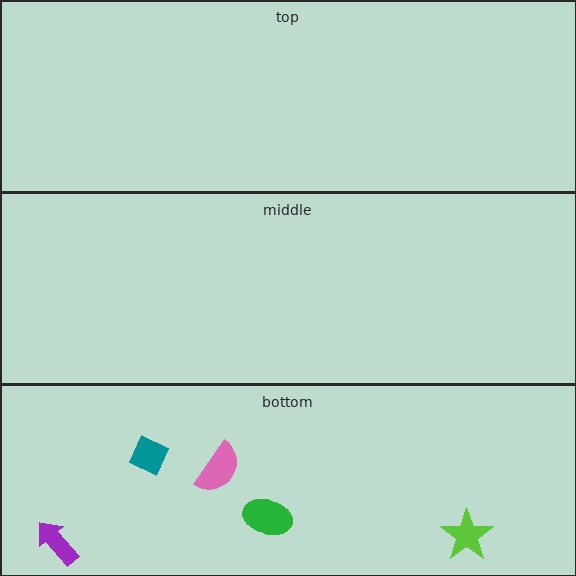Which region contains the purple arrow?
The bottom region.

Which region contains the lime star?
The bottom region.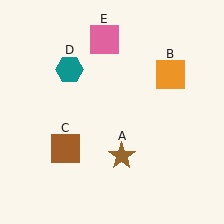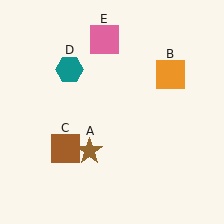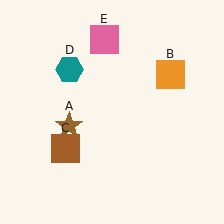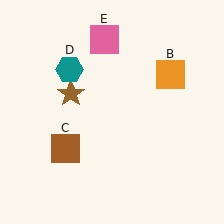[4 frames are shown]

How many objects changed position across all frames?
1 object changed position: brown star (object A).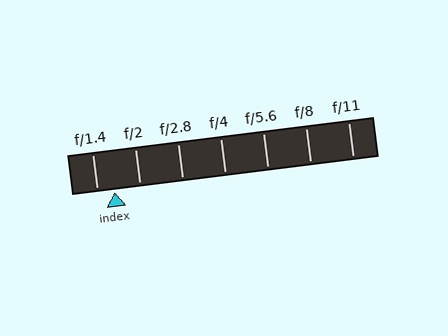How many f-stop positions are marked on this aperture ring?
There are 7 f-stop positions marked.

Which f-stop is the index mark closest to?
The index mark is closest to f/1.4.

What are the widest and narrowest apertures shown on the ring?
The widest aperture shown is f/1.4 and the narrowest is f/11.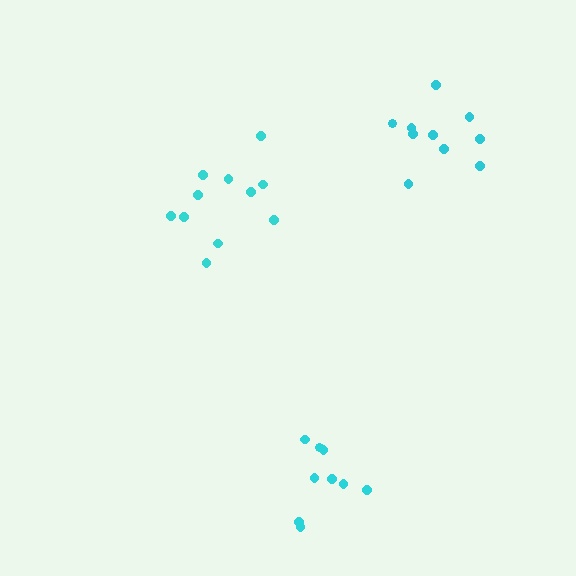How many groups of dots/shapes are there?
There are 3 groups.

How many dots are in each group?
Group 1: 11 dots, Group 2: 9 dots, Group 3: 10 dots (30 total).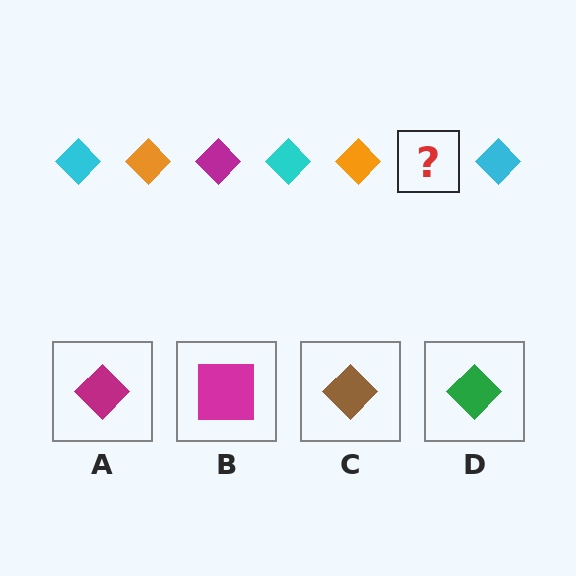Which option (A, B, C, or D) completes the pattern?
A.